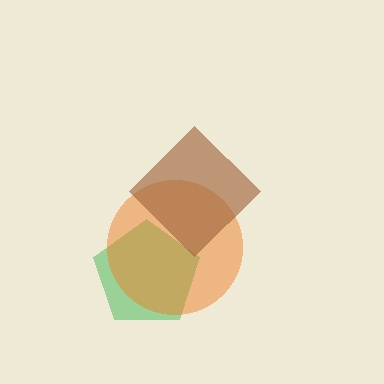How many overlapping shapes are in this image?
There are 3 overlapping shapes in the image.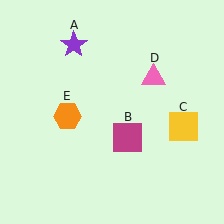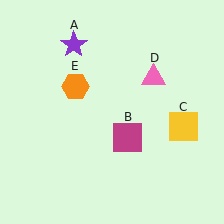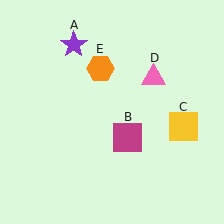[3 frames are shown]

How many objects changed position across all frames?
1 object changed position: orange hexagon (object E).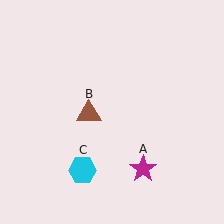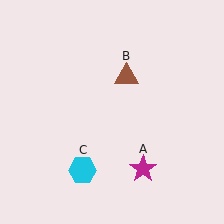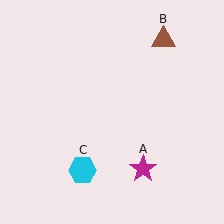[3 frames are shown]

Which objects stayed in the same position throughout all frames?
Magenta star (object A) and cyan hexagon (object C) remained stationary.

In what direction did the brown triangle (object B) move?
The brown triangle (object B) moved up and to the right.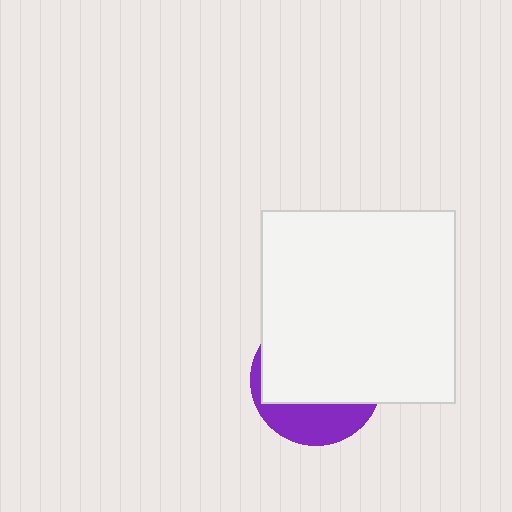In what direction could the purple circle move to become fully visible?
The purple circle could move down. That would shift it out from behind the white square entirely.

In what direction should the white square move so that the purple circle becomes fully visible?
The white square should move up. That is the shortest direction to clear the overlap and leave the purple circle fully visible.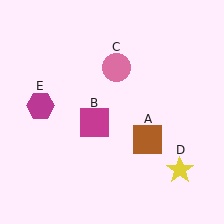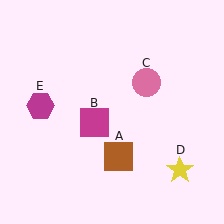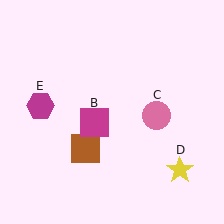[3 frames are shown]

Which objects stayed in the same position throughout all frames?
Magenta square (object B) and yellow star (object D) and magenta hexagon (object E) remained stationary.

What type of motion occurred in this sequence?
The brown square (object A), pink circle (object C) rotated clockwise around the center of the scene.